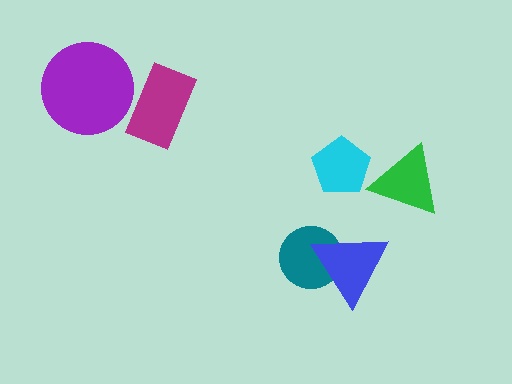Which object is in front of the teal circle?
The blue triangle is in front of the teal circle.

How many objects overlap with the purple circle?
0 objects overlap with the purple circle.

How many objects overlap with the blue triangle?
1 object overlaps with the blue triangle.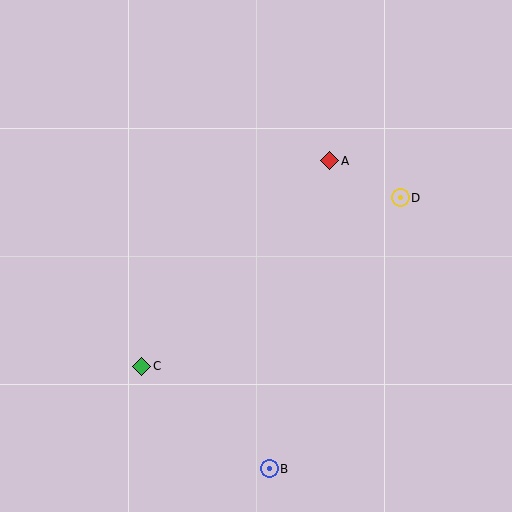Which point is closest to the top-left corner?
Point A is closest to the top-left corner.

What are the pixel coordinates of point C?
Point C is at (142, 366).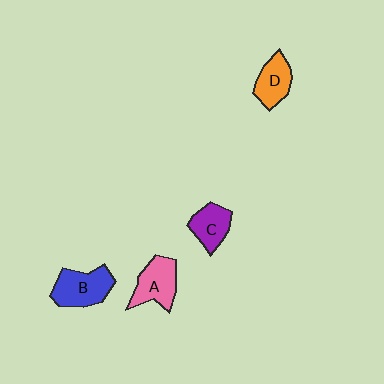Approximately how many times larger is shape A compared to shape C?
Approximately 1.2 times.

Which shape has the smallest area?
Shape C (purple).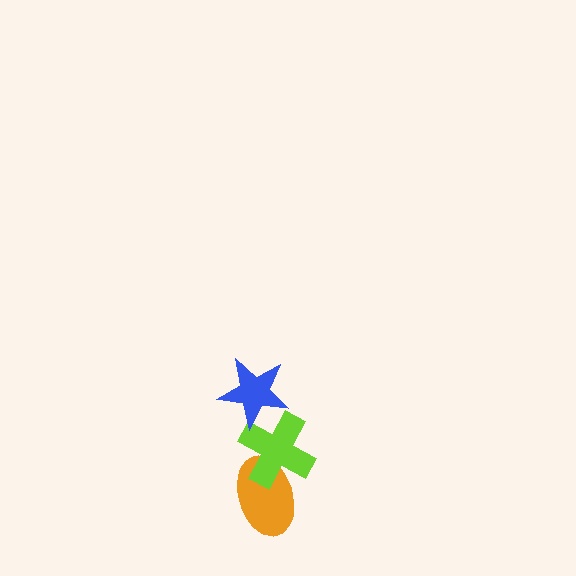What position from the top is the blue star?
The blue star is 1st from the top.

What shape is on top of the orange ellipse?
The lime cross is on top of the orange ellipse.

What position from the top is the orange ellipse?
The orange ellipse is 3rd from the top.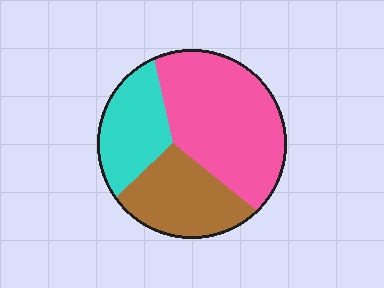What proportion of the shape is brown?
Brown covers 27% of the shape.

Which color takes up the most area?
Pink, at roughly 50%.